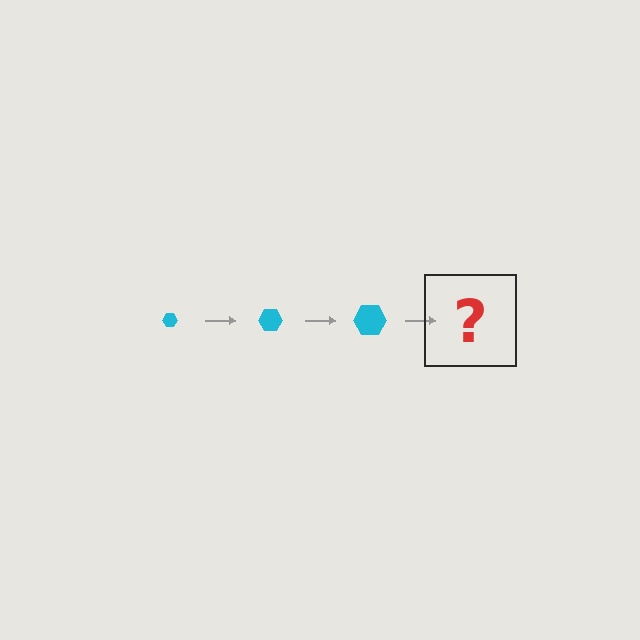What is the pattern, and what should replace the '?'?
The pattern is that the hexagon gets progressively larger each step. The '?' should be a cyan hexagon, larger than the previous one.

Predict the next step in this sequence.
The next step is a cyan hexagon, larger than the previous one.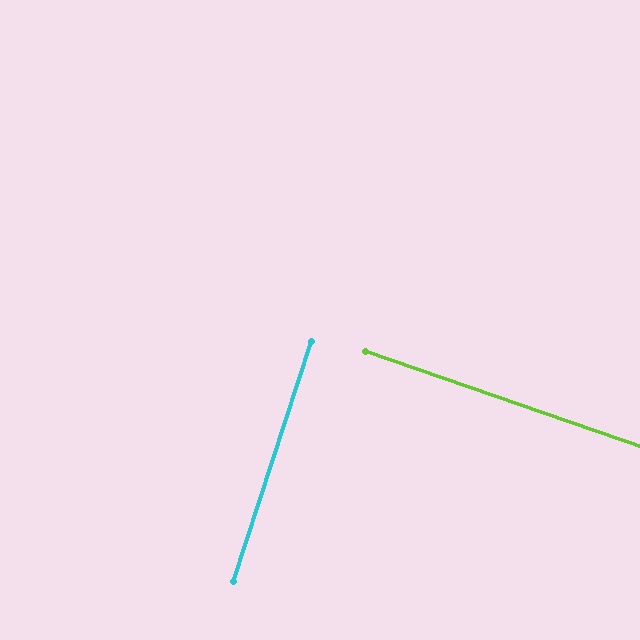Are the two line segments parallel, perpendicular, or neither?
Perpendicular — they meet at approximately 89°.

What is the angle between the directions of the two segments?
Approximately 89 degrees.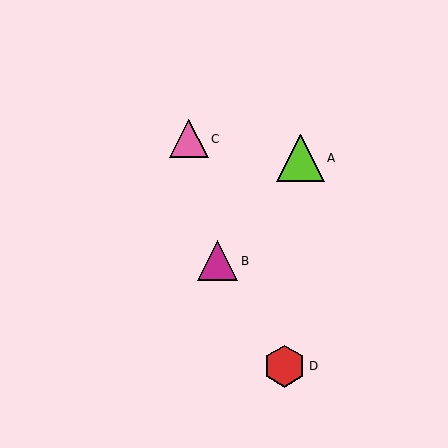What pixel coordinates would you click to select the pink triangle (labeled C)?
Click at (189, 139) to select the pink triangle C.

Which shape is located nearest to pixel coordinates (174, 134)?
The pink triangle (labeled C) at (189, 139) is nearest to that location.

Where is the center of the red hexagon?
The center of the red hexagon is at (285, 366).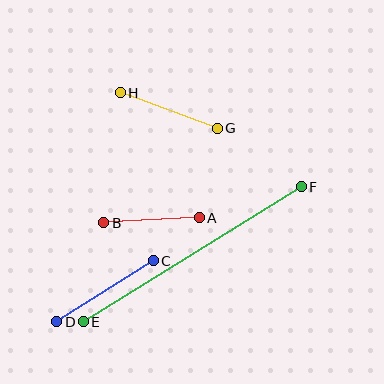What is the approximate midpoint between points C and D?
The midpoint is at approximately (105, 291) pixels.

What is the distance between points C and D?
The distance is approximately 114 pixels.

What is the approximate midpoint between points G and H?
The midpoint is at approximately (169, 111) pixels.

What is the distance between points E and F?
The distance is approximately 257 pixels.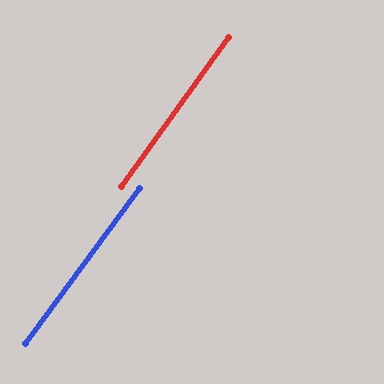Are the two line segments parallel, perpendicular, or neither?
Parallel — their directions differ by only 0.8°.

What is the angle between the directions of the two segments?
Approximately 1 degree.